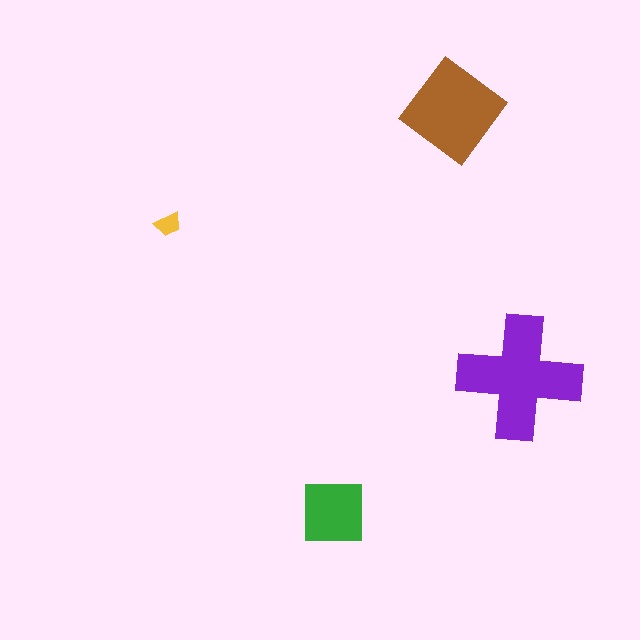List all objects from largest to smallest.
The purple cross, the brown diamond, the green square, the yellow trapezoid.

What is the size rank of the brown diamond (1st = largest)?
2nd.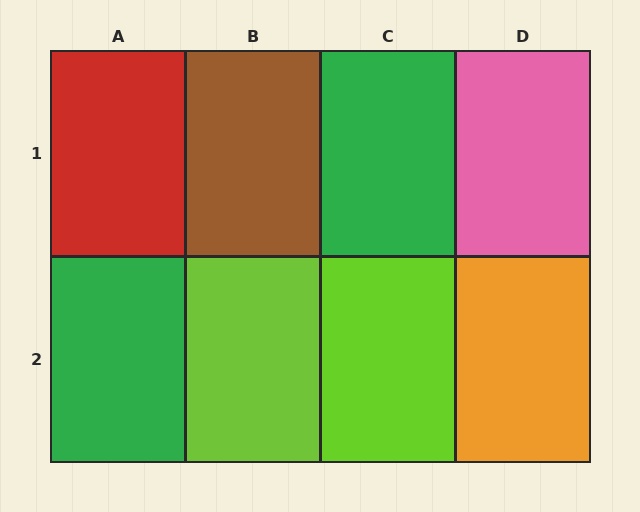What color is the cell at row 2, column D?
Orange.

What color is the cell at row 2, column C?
Lime.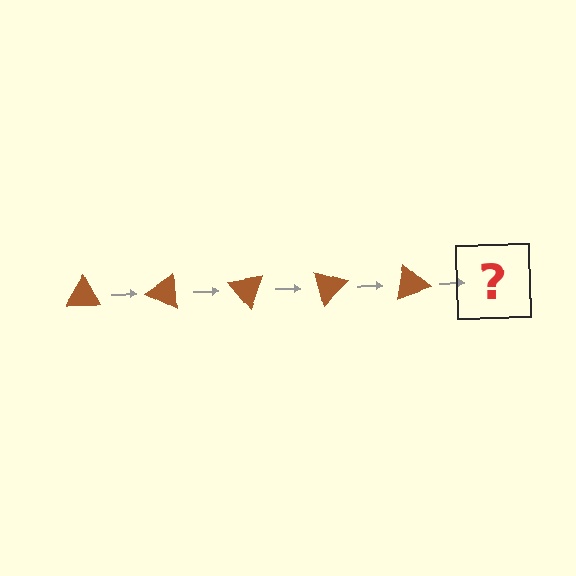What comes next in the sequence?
The next element should be a brown triangle rotated 125 degrees.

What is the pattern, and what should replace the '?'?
The pattern is that the triangle rotates 25 degrees each step. The '?' should be a brown triangle rotated 125 degrees.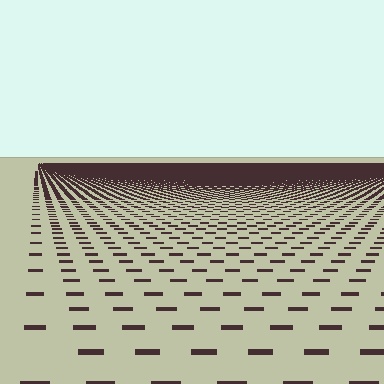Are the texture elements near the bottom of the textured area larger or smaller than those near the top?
Larger. Near the bottom, elements are closer to the viewer and appear at a bigger on-screen size.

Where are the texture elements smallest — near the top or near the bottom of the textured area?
Near the top.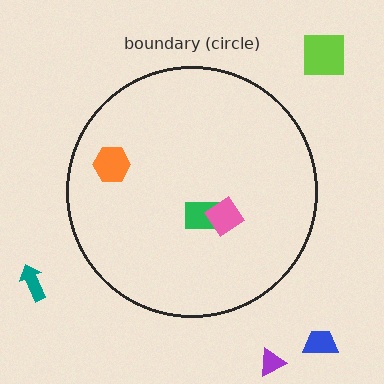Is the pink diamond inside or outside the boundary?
Inside.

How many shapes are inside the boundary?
3 inside, 4 outside.